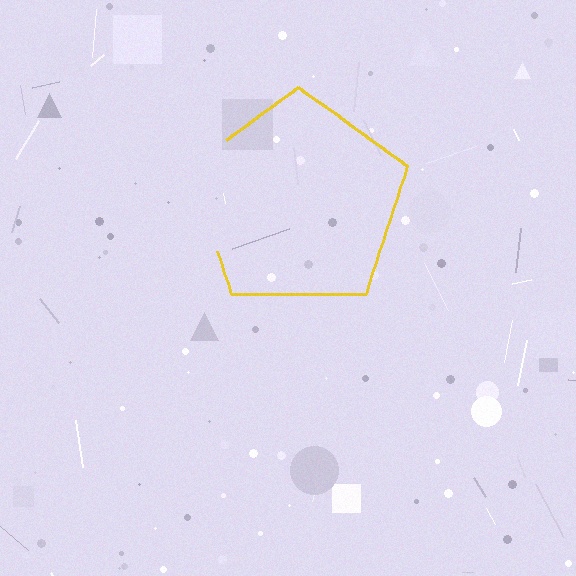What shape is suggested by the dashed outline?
The dashed outline suggests a pentagon.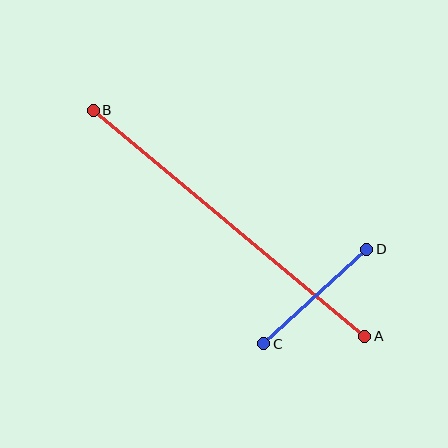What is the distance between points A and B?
The distance is approximately 353 pixels.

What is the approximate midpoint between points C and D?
The midpoint is at approximately (315, 296) pixels.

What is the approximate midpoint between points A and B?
The midpoint is at approximately (229, 223) pixels.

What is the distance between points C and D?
The distance is approximately 140 pixels.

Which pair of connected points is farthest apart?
Points A and B are farthest apart.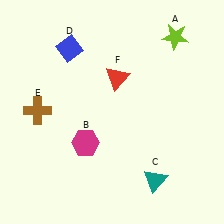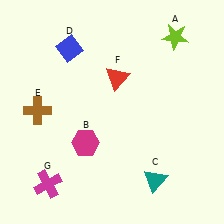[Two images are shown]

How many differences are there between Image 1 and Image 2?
There is 1 difference between the two images.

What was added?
A magenta cross (G) was added in Image 2.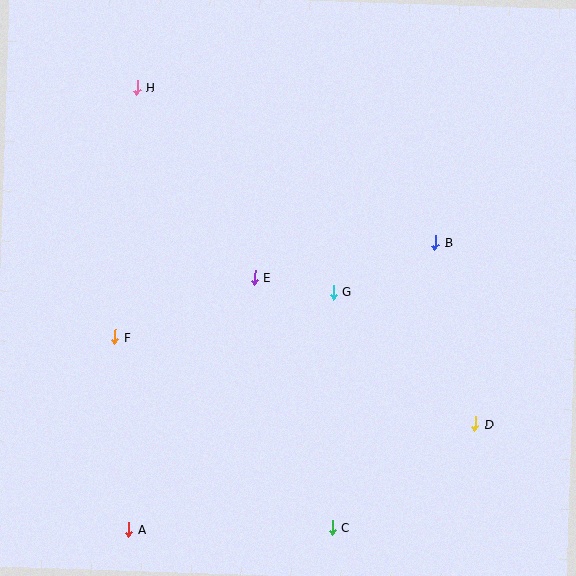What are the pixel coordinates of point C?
Point C is at (332, 527).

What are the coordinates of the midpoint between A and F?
The midpoint between A and F is at (122, 433).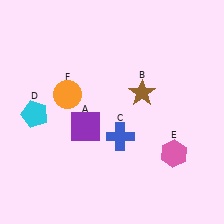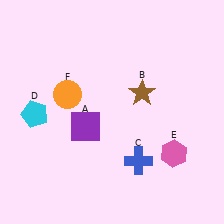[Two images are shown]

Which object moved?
The blue cross (C) moved down.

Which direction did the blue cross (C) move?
The blue cross (C) moved down.